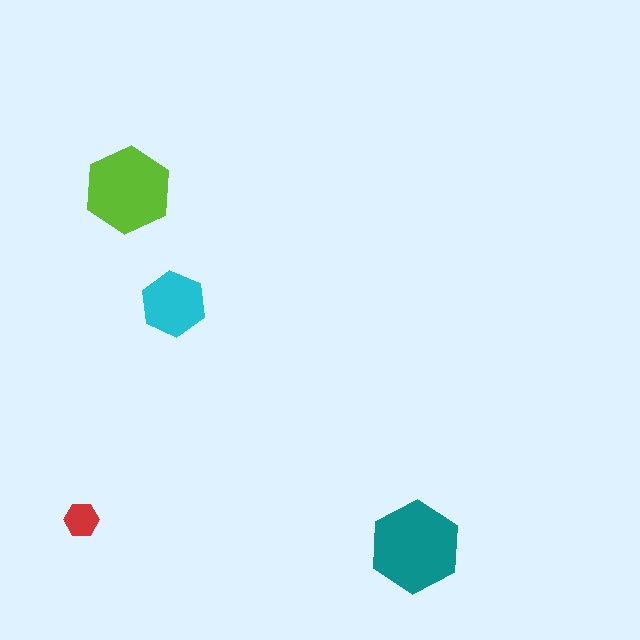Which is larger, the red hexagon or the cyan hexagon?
The cyan one.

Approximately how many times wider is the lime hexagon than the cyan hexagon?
About 1.5 times wider.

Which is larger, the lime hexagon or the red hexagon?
The lime one.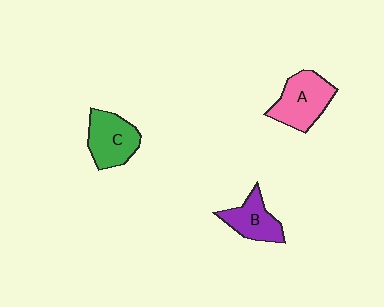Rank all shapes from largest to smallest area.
From largest to smallest: A (pink), C (green), B (purple).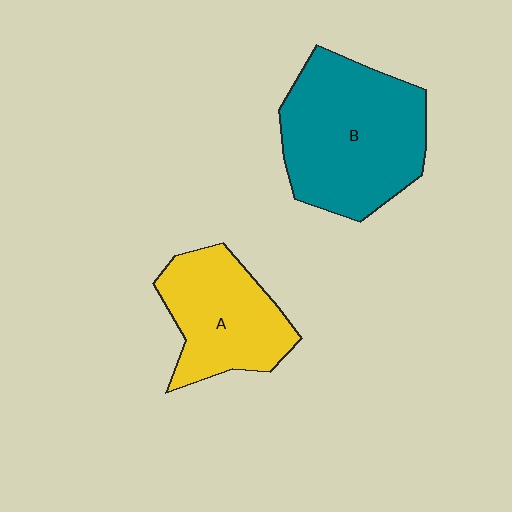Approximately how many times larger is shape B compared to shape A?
Approximately 1.5 times.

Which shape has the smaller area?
Shape A (yellow).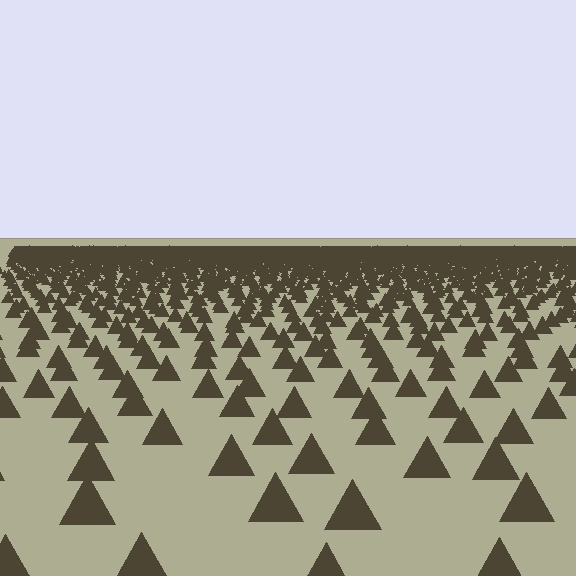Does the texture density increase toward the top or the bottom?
Density increases toward the top.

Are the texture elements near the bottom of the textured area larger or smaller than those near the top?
Larger. Near the bottom, elements are closer to the viewer and appear at a bigger on-screen size.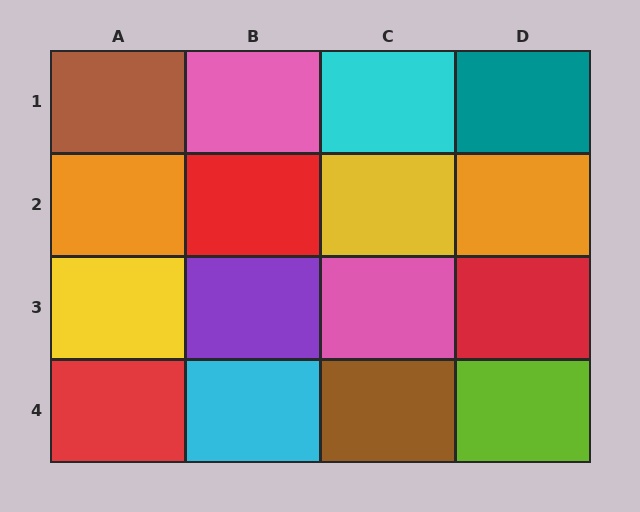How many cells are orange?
2 cells are orange.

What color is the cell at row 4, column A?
Red.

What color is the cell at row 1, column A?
Brown.